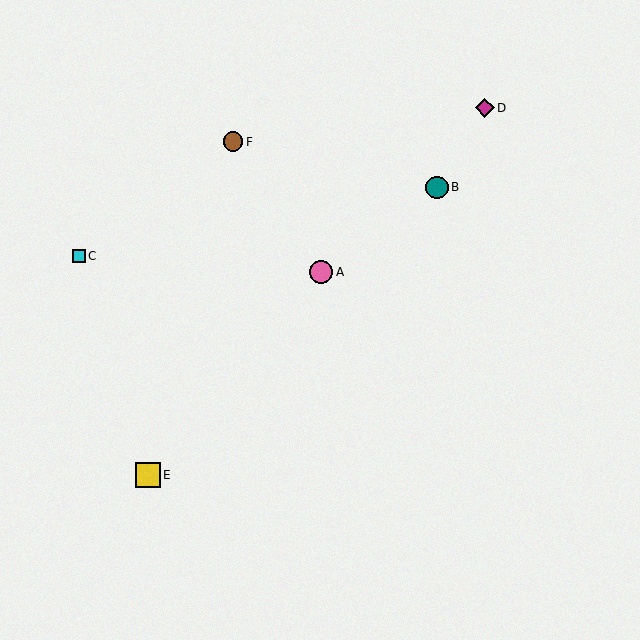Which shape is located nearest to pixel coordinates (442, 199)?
The teal circle (labeled B) at (437, 187) is nearest to that location.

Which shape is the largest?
The yellow square (labeled E) is the largest.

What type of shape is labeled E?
Shape E is a yellow square.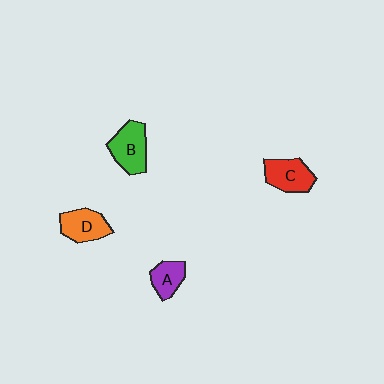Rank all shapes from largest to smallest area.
From largest to smallest: B (green), C (red), D (orange), A (purple).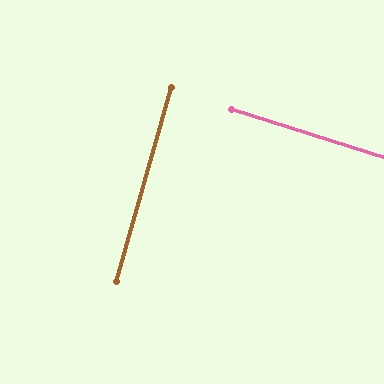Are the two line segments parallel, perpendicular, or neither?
Perpendicular — they meet at approximately 89°.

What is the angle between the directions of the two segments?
Approximately 89 degrees.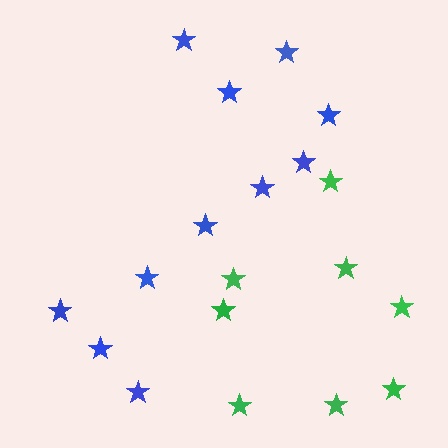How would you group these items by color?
There are 2 groups: one group of blue stars (11) and one group of green stars (8).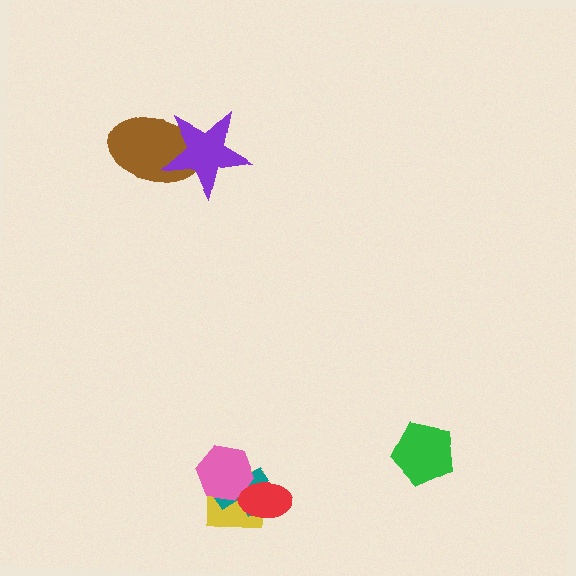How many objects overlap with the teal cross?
3 objects overlap with the teal cross.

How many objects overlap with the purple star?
1 object overlaps with the purple star.